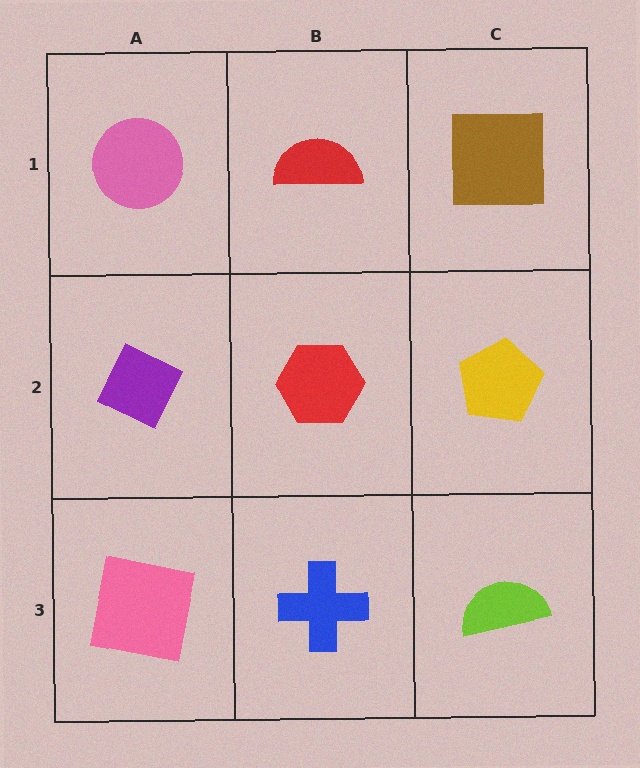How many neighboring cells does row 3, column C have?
2.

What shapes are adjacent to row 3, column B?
A red hexagon (row 2, column B), a pink square (row 3, column A), a lime semicircle (row 3, column C).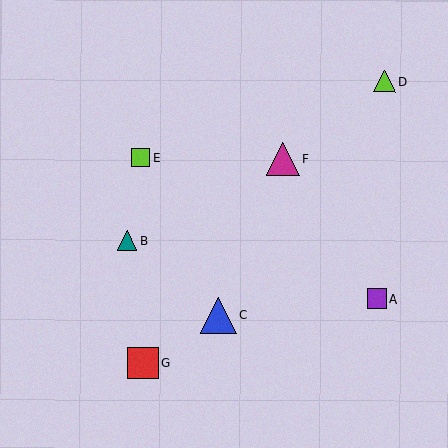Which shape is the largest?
The blue triangle (labeled C) is the largest.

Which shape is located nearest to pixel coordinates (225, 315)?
The blue triangle (labeled C) at (218, 315) is nearest to that location.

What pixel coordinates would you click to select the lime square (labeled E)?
Click at (141, 157) to select the lime square E.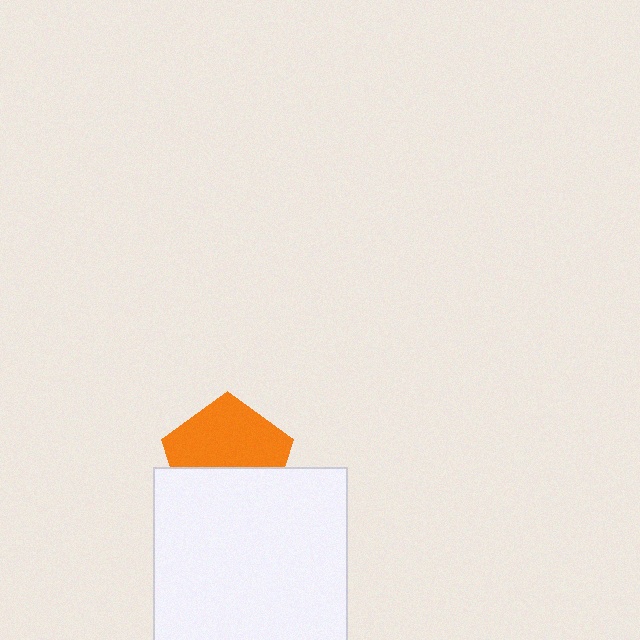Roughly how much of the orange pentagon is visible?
About half of it is visible (roughly 57%).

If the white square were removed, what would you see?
You would see the complete orange pentagon.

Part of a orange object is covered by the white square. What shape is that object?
It is a pentagon.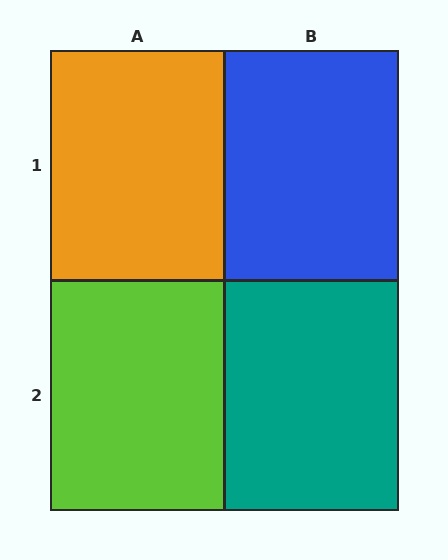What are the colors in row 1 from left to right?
Orange, blue.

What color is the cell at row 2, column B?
Teal.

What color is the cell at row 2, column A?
Lime.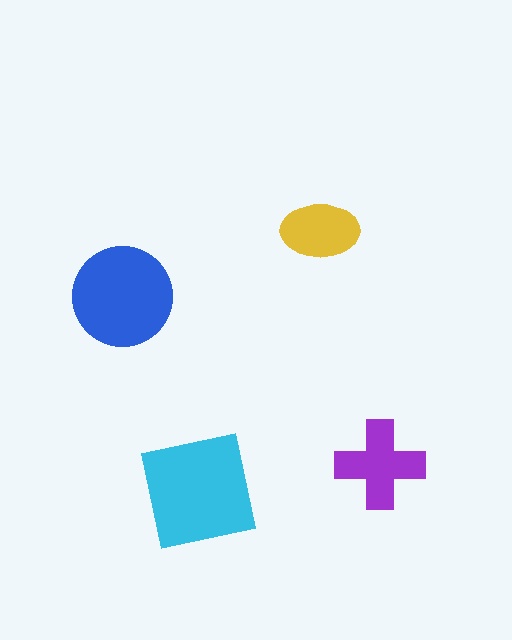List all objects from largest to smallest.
The cyan square, the blue circle, the purple cross, the yellow ellipse.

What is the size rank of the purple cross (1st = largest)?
3rd.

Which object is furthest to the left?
The blue circle is leftmost.